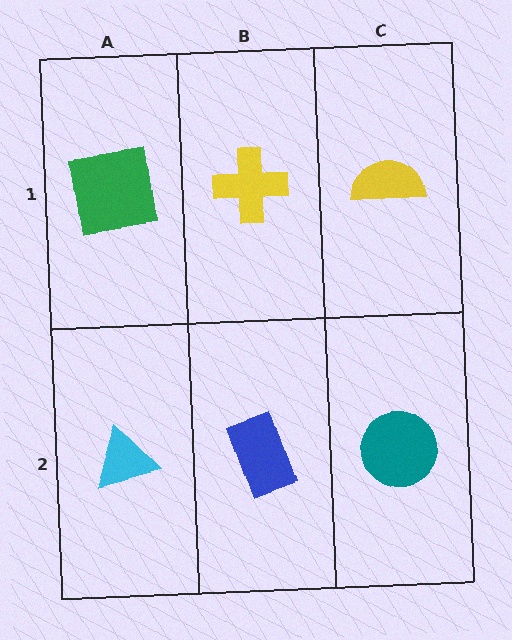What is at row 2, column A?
A cyan triangle.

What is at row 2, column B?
A blue rectangle.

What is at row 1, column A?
A green square.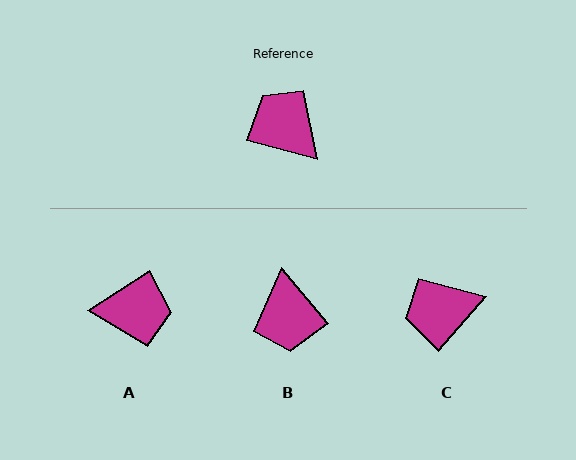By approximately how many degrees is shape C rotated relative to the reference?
Approximately 65 degrees counter-clockwise.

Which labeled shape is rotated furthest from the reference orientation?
B, about 146 degrees away.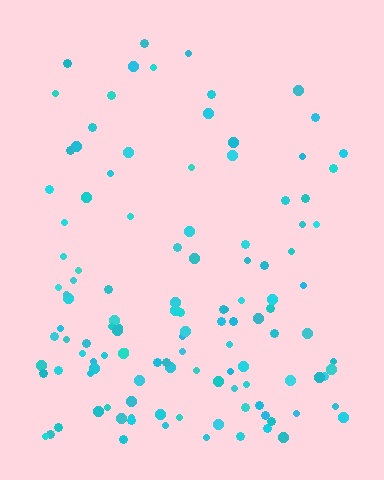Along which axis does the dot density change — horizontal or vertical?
Vertical.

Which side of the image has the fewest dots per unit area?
The top.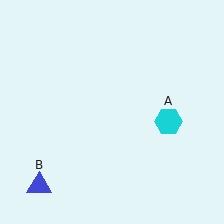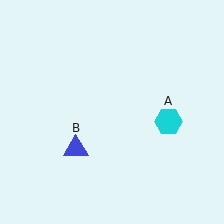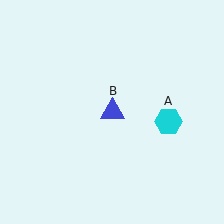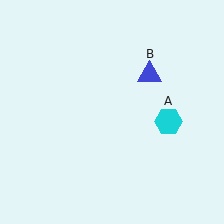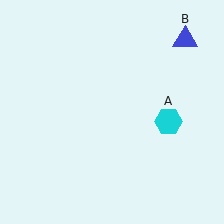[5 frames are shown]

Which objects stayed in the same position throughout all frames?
Cyan hexagon (object A) remained stationary.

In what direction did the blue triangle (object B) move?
The blue triangle (object B) moved up and to the right.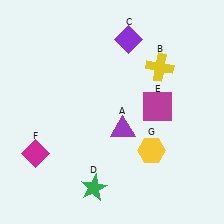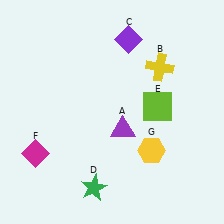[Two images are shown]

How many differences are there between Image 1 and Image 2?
There is 1 difference between the two images.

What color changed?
The square (E) changed from magenta in Image 1 to lime in Image 2.